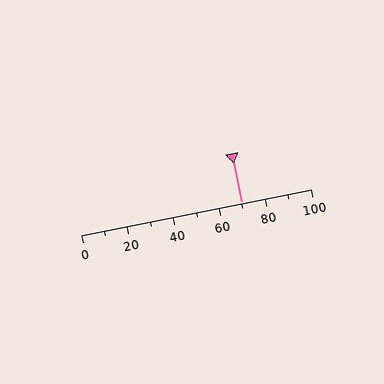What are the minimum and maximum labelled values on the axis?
The axis runs from 0 to 100.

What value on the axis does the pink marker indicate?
The marker indicates approximately 70.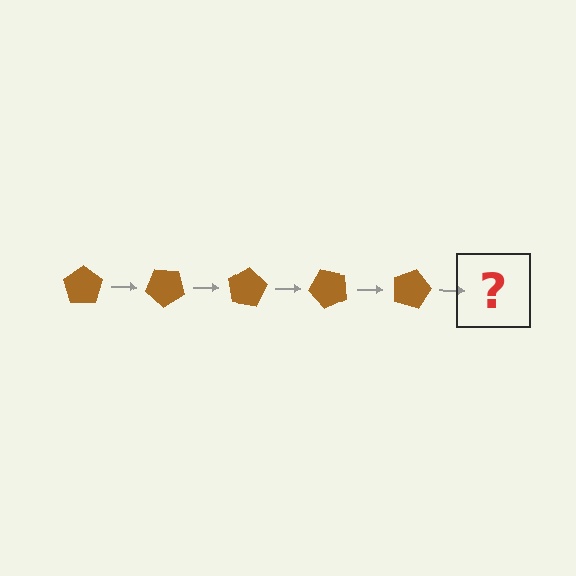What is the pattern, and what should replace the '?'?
The pattern is that the pentagon rotates 40 degrees each step. The '?' should be a brown pentagon rotated 200 degrees.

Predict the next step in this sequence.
The next step is a brown pentagon rotated 200 degrees.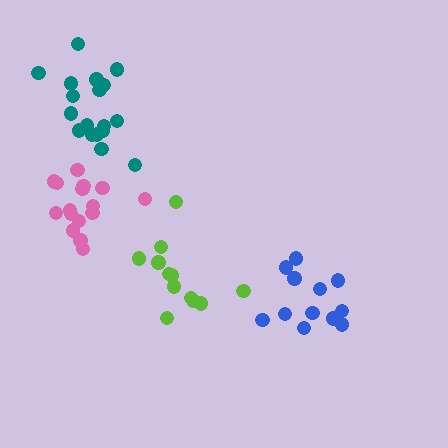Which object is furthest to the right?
The blue cluster is rightmost.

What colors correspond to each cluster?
The clusters are colored: lime, teal, pink, blue.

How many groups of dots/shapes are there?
There are 4 groups.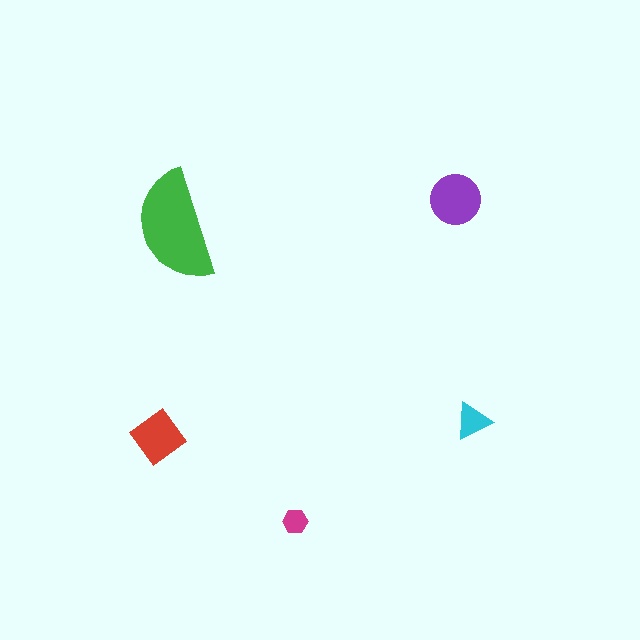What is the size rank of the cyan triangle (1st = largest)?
4th.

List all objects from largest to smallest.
The green semicircle, the purple circle, the red diamond, the cyan triangle, the magenta hexagon.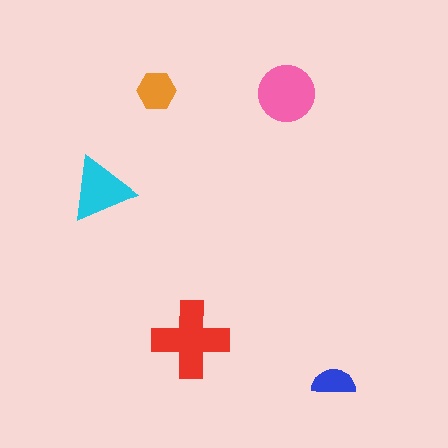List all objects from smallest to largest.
The blue semicircle, the orange hexagon, the cyan triangle, the pink circle, the red cross.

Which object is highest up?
The orange hexagon is topmost.